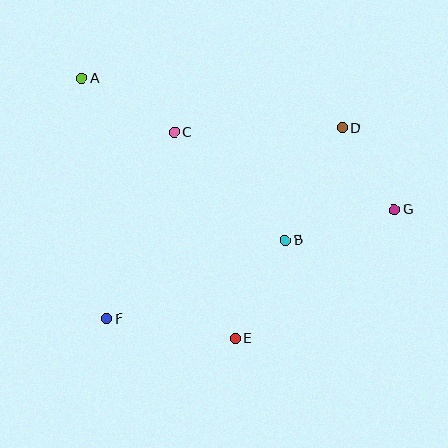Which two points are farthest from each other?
Points A and G are farthest from each other.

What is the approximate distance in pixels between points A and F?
The distance between A and F is approximately 242 pixels.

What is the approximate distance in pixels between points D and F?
The distance between D and F is approximately 303 pixels.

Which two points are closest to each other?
Points D and G are closest to each other.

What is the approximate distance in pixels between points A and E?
The distance between A and E is approximately 302 pixels.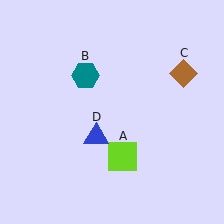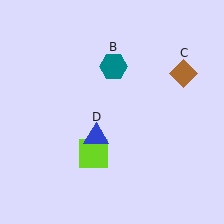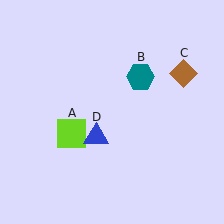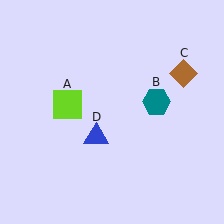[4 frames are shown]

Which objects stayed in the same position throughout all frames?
Brown diamond (object C) and blue triangle (object D) remained stationary.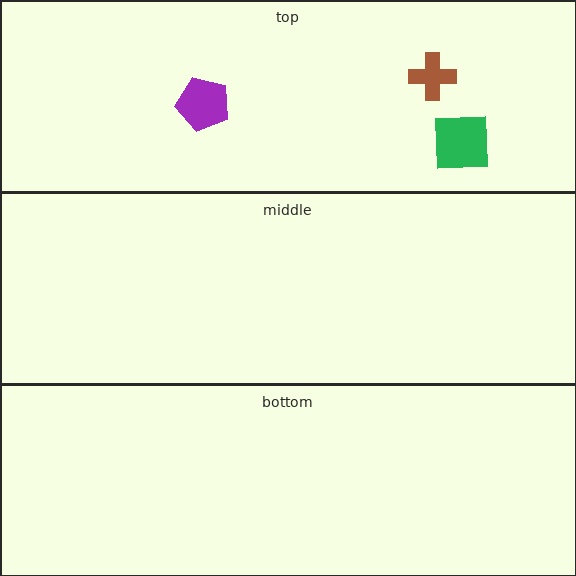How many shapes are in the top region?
3.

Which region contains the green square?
The top region.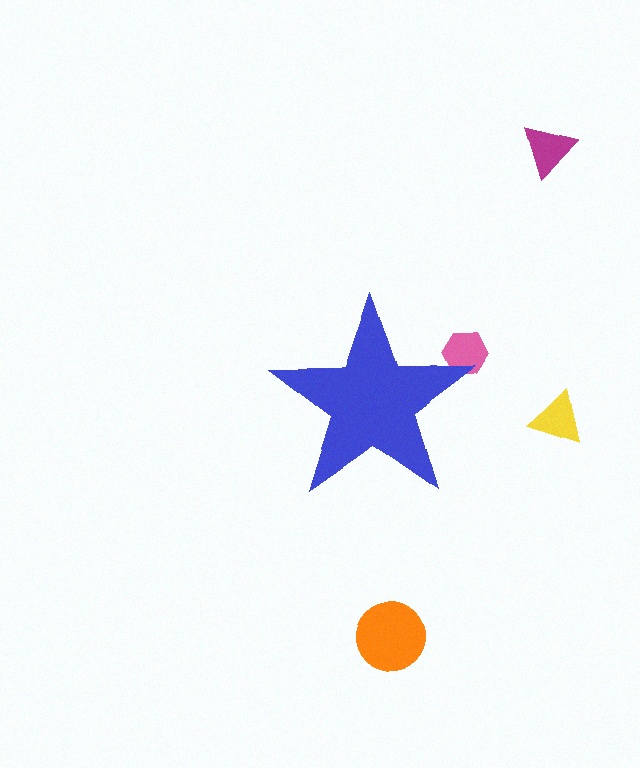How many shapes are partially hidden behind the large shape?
1 shape is partially hidden.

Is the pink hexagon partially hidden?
Yes, the pink hexagon is partially hidden behind the blue star.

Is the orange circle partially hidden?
No, the orange circle is fully visible.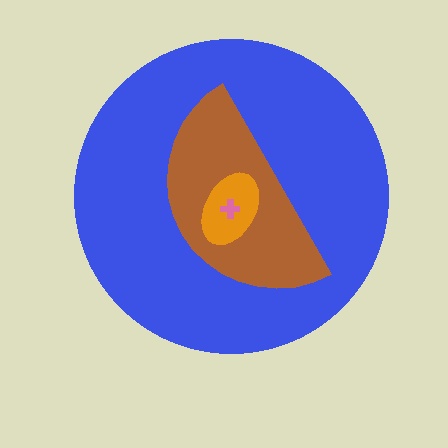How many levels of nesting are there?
4.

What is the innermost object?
The pink cross.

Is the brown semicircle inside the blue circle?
Yes.